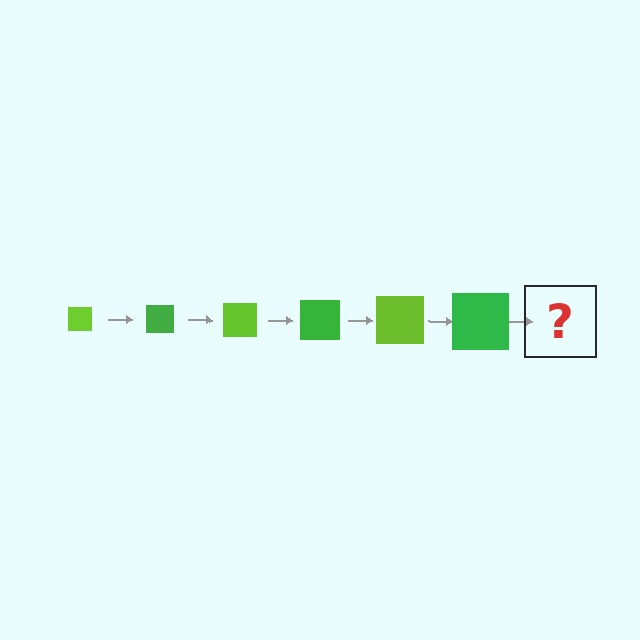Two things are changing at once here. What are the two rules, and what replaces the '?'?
The two rules are that the square grows larger each step and the color cycles through lime and green. The '?' should be a lime square, larger than the previous one.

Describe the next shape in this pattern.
It should be a lime square, larger than the previous one.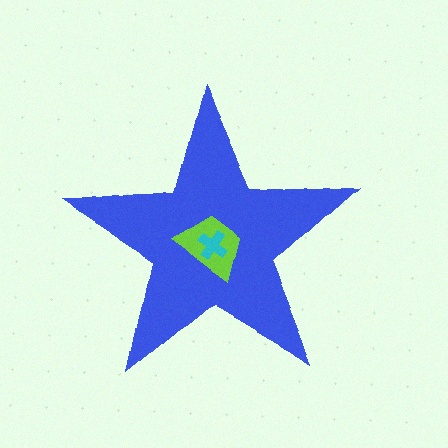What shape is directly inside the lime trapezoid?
The cyan cross.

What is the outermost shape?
The blue star.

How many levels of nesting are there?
3.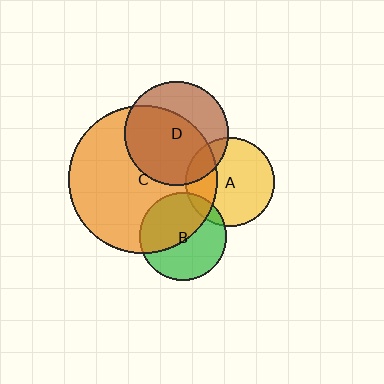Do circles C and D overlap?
Yes.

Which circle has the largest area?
Circle C (orange).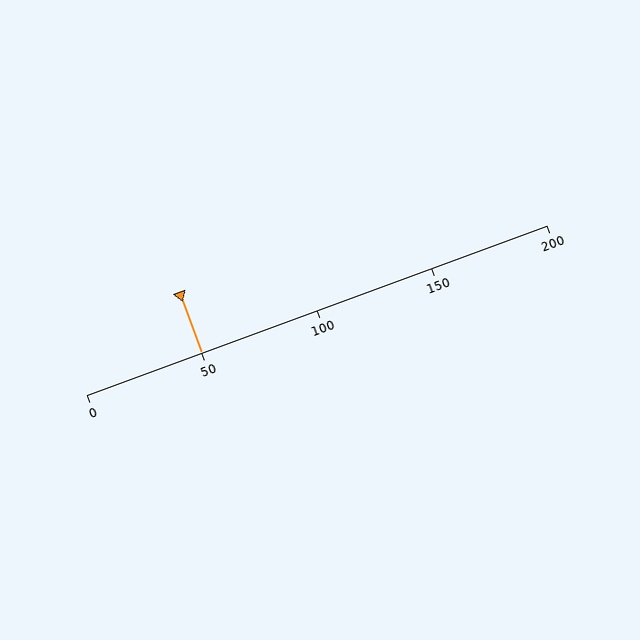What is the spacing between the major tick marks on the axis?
The major ticks are spaced 50 apart.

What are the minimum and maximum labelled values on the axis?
The axis runs from 0 to 200.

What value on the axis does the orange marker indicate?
The marker indicates approximately 50.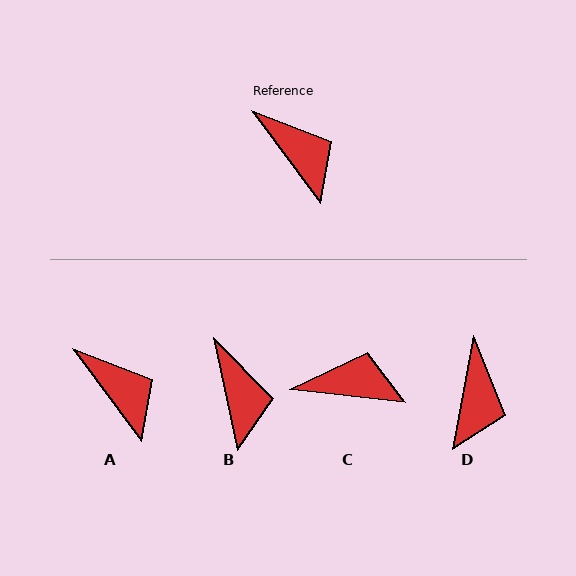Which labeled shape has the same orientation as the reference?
A.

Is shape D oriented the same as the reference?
No, it is off by about 47 degrees.